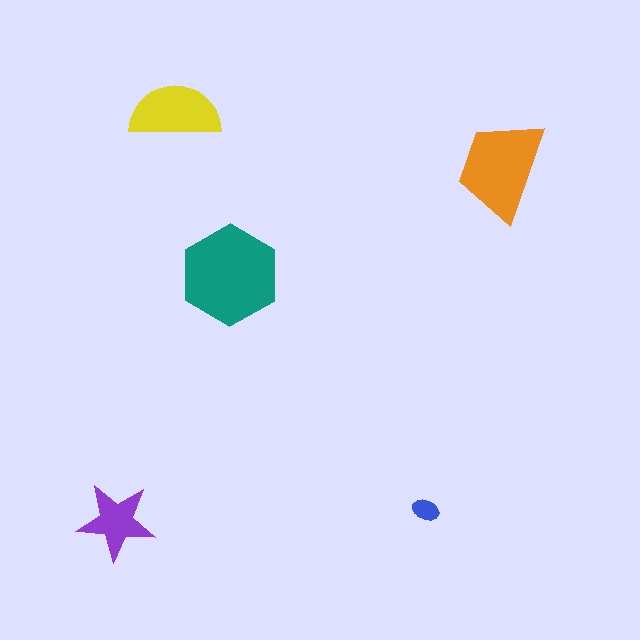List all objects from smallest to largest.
The blue ellipse, the purple star, the yellow semicircle, the orange trapezoid, the teal hexagon.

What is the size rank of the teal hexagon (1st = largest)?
1st.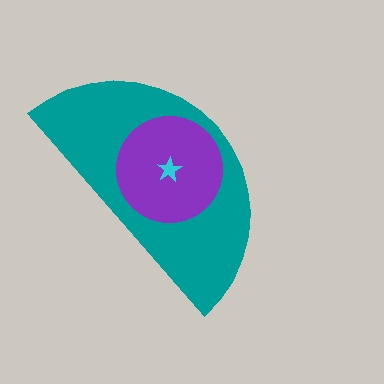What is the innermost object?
The cyan star.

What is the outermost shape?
The teal semicircle.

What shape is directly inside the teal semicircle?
The purple circle.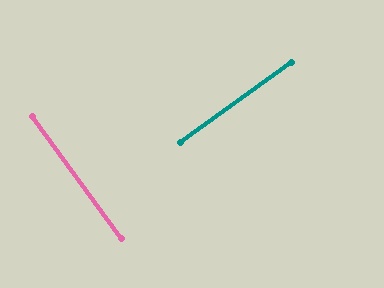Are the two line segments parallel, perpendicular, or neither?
Perpendicular — they meet at approximately 89°.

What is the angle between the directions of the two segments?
Approximately 89 degrees.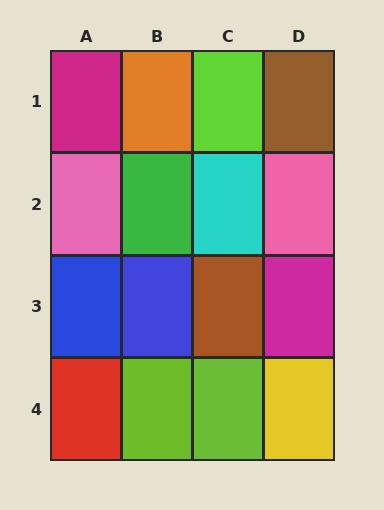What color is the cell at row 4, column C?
Lime.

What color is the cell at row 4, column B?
Lime.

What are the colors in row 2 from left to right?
Pink, green, cyan, pink.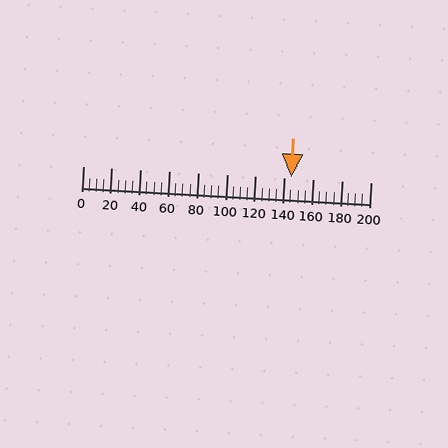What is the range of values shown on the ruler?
The ruler shows values from 0 to 200.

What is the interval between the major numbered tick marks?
The major tick marks are spaced 20 units apart.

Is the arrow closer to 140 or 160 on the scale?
The arrow is closer to 140.